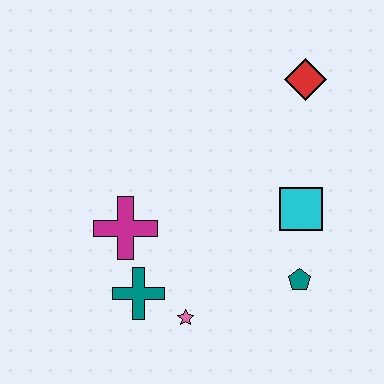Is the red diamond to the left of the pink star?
No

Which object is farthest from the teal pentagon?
The red diamond is farthest from the teal pentagon.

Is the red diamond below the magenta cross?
No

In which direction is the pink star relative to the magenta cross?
The pink star is below the magenta cross.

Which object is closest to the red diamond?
The cyan square is closest to the red diamond.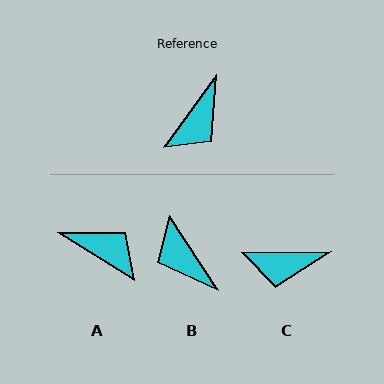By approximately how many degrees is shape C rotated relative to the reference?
Approximately 53 degrees clockwise.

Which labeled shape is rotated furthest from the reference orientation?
B, about 110 degrees away.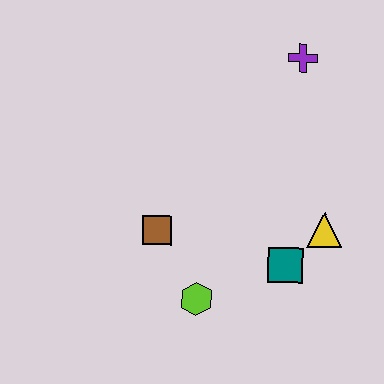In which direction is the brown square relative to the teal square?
The brown square is to the left of the teal square.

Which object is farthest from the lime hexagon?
The purple cross is farthest from the lime hexagon.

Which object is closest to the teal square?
The yellow triangle is closest to the teal square.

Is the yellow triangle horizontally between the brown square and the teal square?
No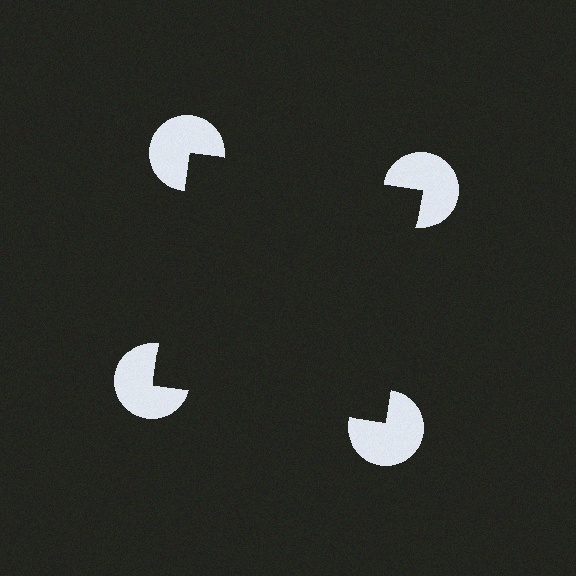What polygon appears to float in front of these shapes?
An illusory square — its edges are inferred from the aligned wedge cuts in the pac-man discs, not physically drawn.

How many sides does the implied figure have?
4 sides.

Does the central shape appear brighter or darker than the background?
It typically appears slightly darker than the background, even though no actual brightness change is drawn.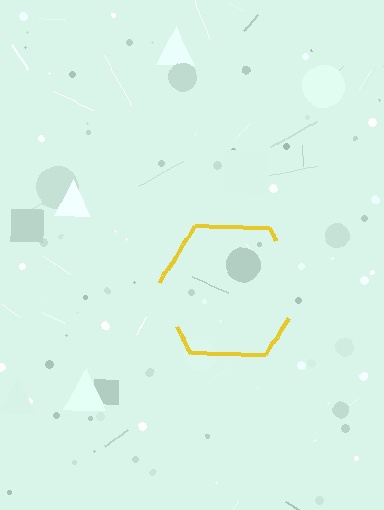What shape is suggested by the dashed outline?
The dashed outline suggests a hexagon.